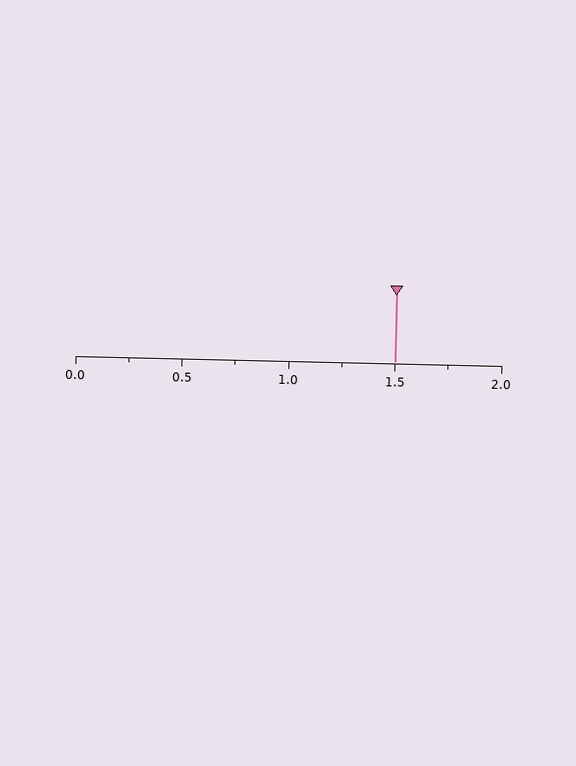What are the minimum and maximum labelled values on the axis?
The axis runs from 0.0 to 2.0.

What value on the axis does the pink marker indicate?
The marker indicates approximately 1.5.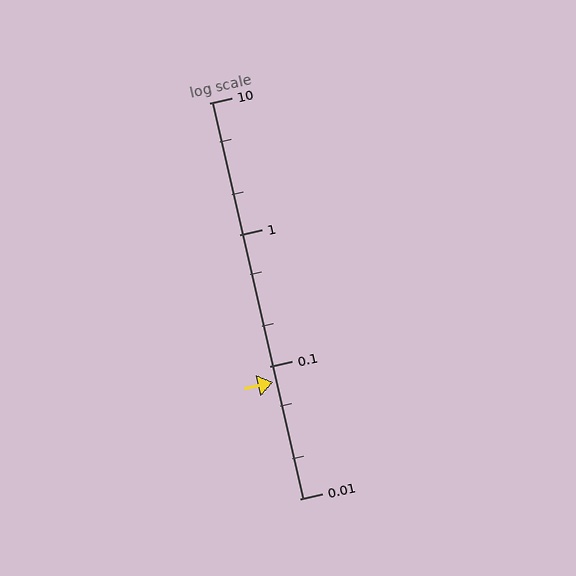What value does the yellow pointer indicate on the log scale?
The pointer indicates approximately 0.076.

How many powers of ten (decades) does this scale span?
The scale spans 3 decades, from 0.01 to 10.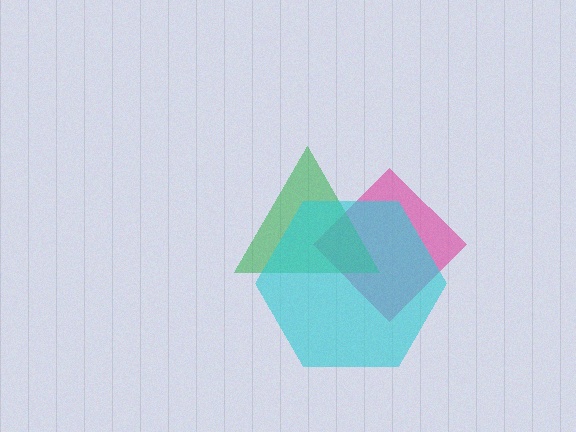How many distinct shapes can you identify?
There are 3 distinct shapes: a pink diamond, a green triangle, a cyan hexagon.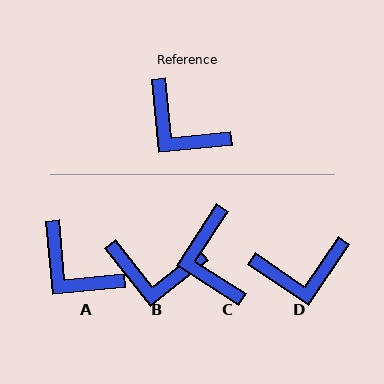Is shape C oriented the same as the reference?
No, it is off by about 38 degrees.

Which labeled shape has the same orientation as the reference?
A.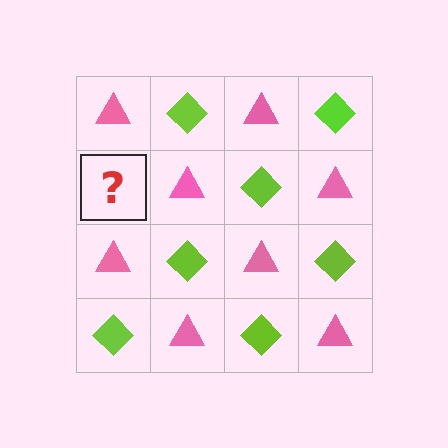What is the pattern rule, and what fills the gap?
The rule is that it alternates pink triangle and lime diamond in a checkerboard pattern. The gap should be filled with a lime diamond.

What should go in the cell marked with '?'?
The missing cell should contain a lime diamond.